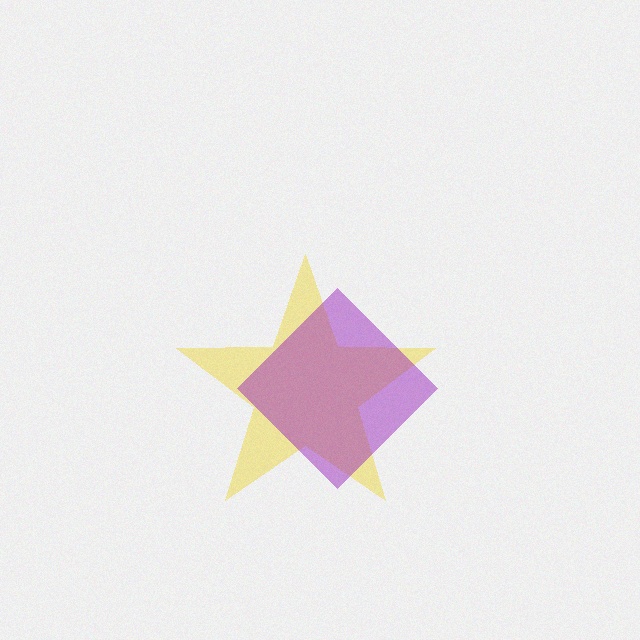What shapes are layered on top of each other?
The layered shapes are: a yellow star, a purple diamond.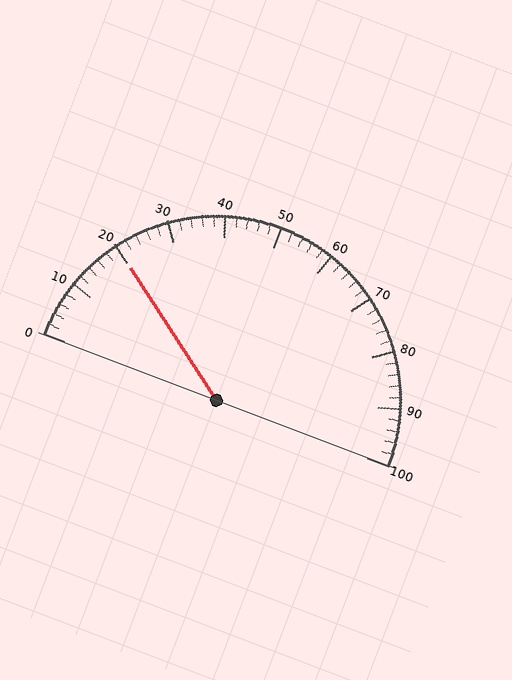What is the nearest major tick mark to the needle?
The nearest major tick mark is 20.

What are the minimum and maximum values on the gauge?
The gauge ranges from 0 to 100.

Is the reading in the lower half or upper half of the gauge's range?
The reading is in the lower half of the range (0 to 100).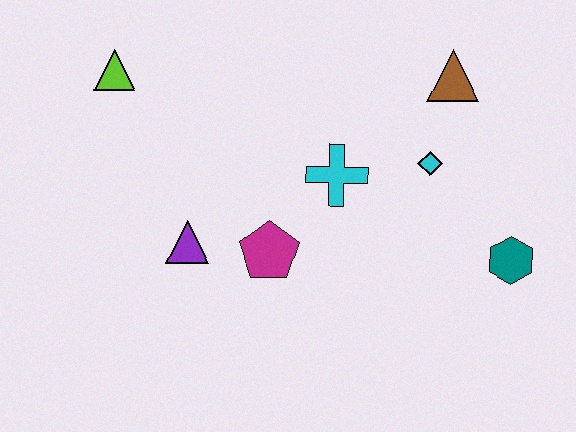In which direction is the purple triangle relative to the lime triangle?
The purple triangle is below the lime triangle.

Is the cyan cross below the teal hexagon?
No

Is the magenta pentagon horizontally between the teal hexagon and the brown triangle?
No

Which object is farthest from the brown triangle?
The lime triangle is farthest from the brown triangle.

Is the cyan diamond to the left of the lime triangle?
No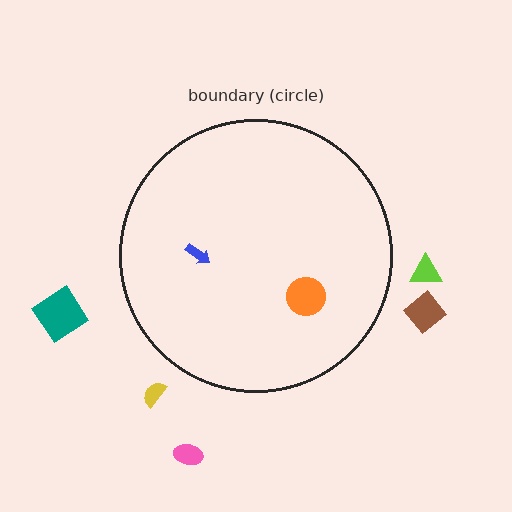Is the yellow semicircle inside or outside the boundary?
Outside.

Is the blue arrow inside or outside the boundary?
Inside.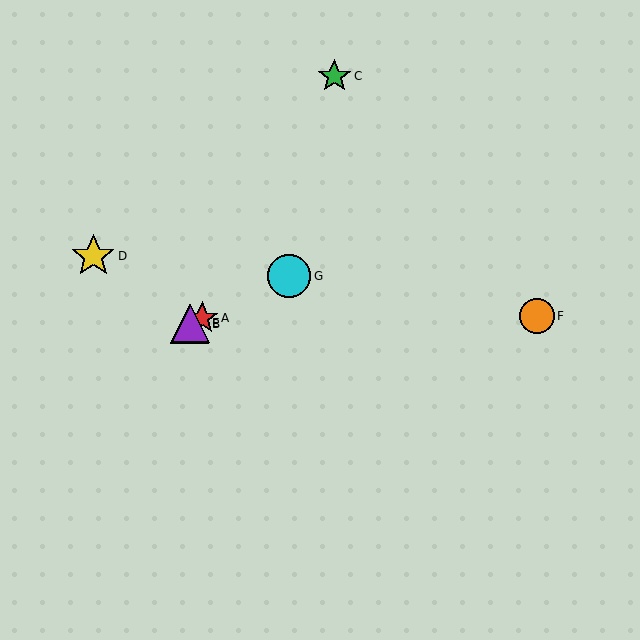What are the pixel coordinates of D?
Object D is at (93, 256).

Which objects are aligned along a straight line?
Objects A, B, E, G are aligned along a straight line.